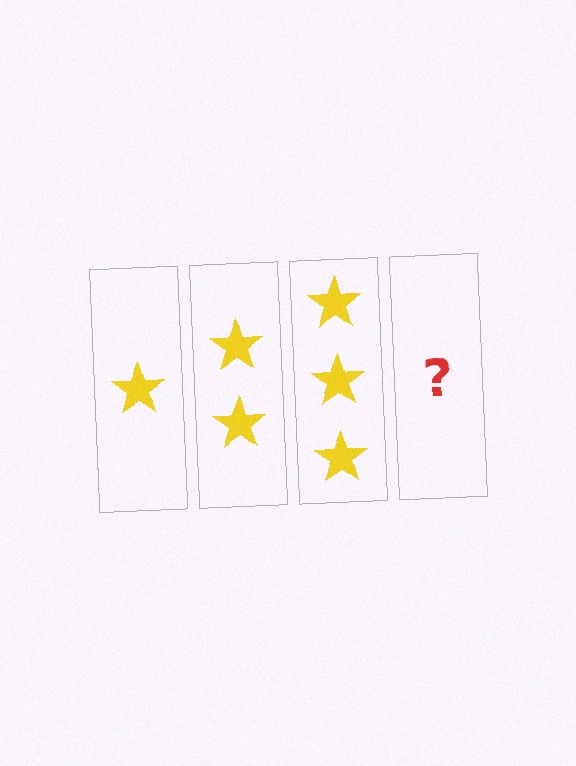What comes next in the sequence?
The next element should be 4 stars.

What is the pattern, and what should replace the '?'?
The pattern is that each step adds one more star. The '?' should be 4 stars.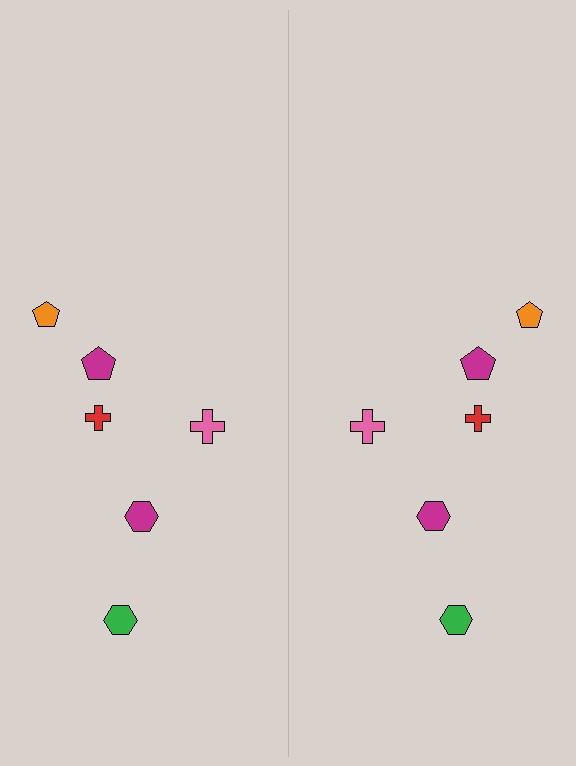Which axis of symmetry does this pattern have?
The pattern has a vertical axis of symmetry running through the center of the image.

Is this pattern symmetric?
Yes, this pattern has bilateral (reflection) symmetry.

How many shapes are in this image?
There are 12 shapes in this image.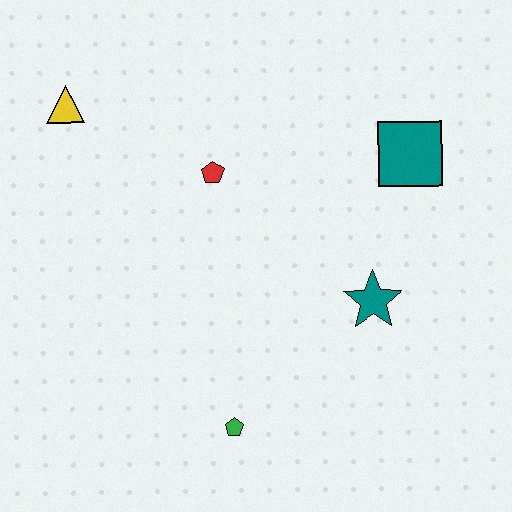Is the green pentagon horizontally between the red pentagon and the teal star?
Yes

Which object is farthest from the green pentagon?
The yellow triangle is farthest from the green pentagon.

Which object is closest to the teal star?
The teal square is closest to the teal star.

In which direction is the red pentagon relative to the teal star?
The red pentagon is to the left of the teal star.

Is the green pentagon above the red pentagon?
No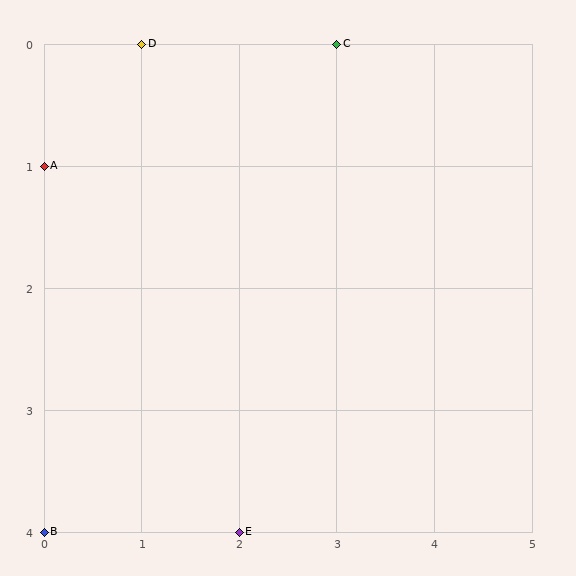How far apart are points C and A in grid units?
Points C and A are 3 columns and 1 row apart (about 3.2 grid units diagonally).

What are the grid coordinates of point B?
Point B is at grid coordinates (0, 4).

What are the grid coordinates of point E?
Point E is at grid coordinates (2, 4).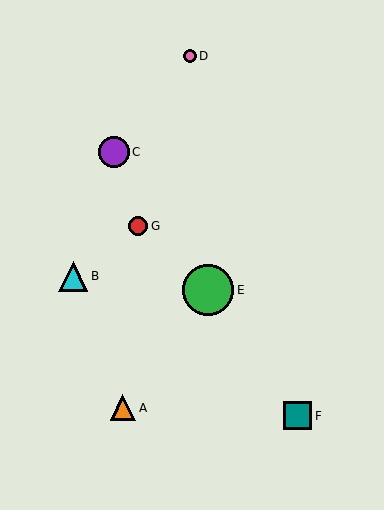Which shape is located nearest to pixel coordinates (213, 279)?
The green circle (labeled E) at (208, 290) is nearest to that location.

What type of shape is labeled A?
Shape A is an orange triangle.